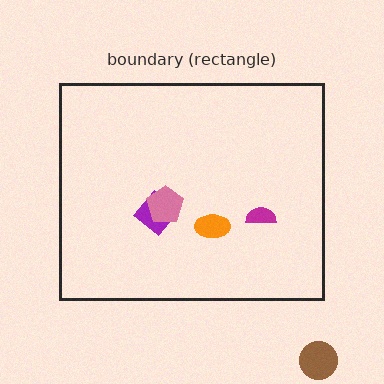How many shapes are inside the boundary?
4 inside, 1 outside.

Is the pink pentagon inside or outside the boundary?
Inside.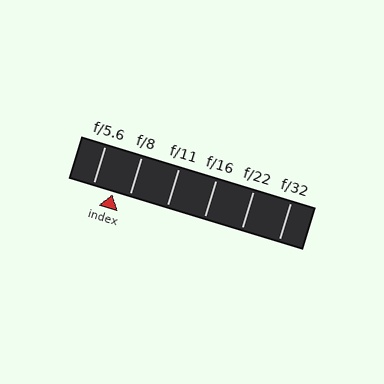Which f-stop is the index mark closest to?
The index mark is closest to f/8.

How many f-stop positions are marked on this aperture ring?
There are 6 f-stop positions marked.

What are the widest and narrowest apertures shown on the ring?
The widest aperture shown is f/5.6 and the narrowest is f/32.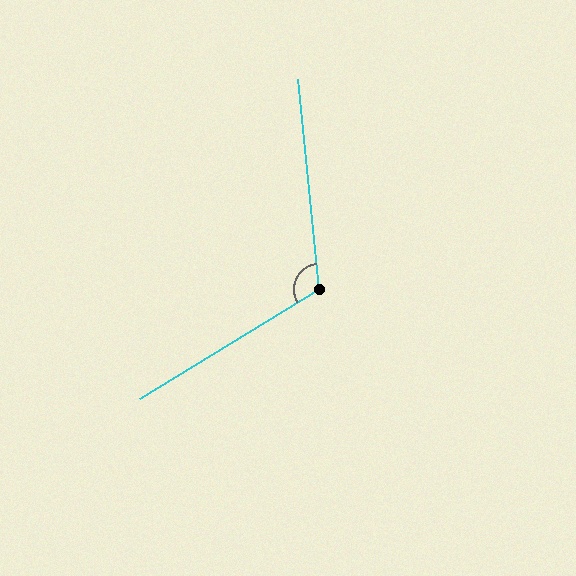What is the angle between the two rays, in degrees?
Approximately 116 degrees.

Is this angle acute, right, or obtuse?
It is obtuse.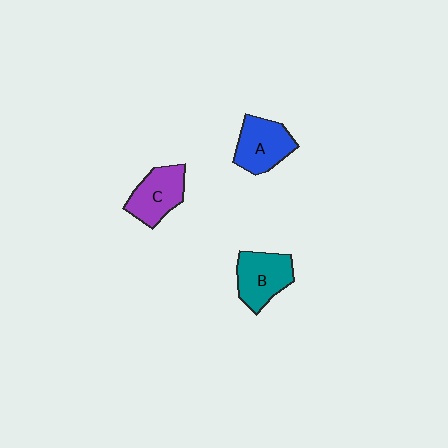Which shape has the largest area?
Shape B (teal).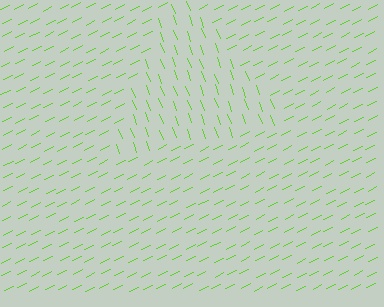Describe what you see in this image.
The image is filled with small lime line segments. A triangle region in the image has lines oriented differently from the surrounding lines, creating a visible texture boundary.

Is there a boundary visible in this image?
Yes, there is a texture boundary formed by a change in line orientation.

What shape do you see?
I see a triangle.